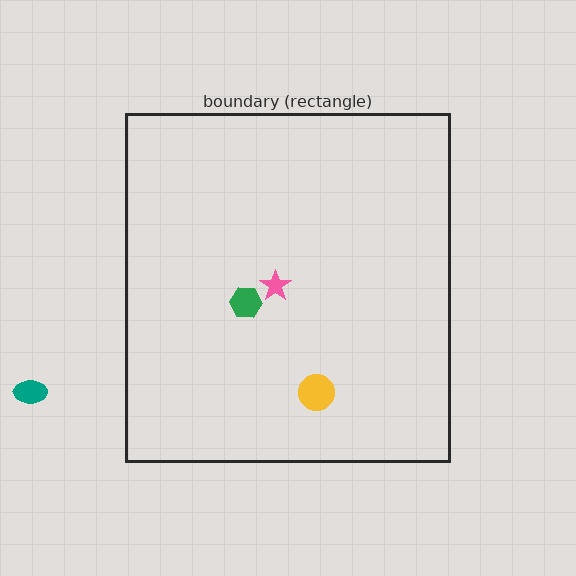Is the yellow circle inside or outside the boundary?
Inside.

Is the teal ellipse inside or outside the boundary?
Outside.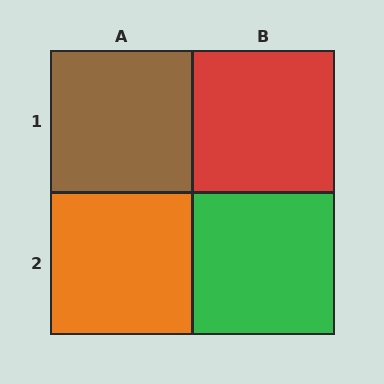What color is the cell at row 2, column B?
Green.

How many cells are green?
1 cell is green.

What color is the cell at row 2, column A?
Orange.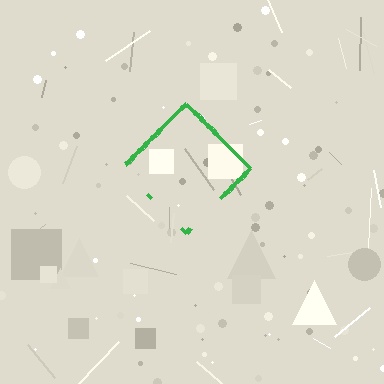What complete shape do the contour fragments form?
The contour fragments form a diamond.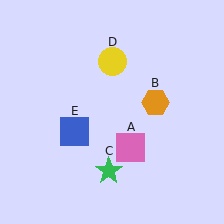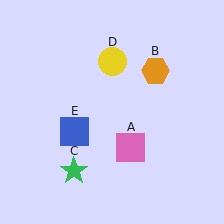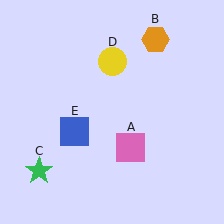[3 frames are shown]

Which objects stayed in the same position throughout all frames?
Pink square (object A) and yellow circle (object D) and blue square (object E) remained stationary.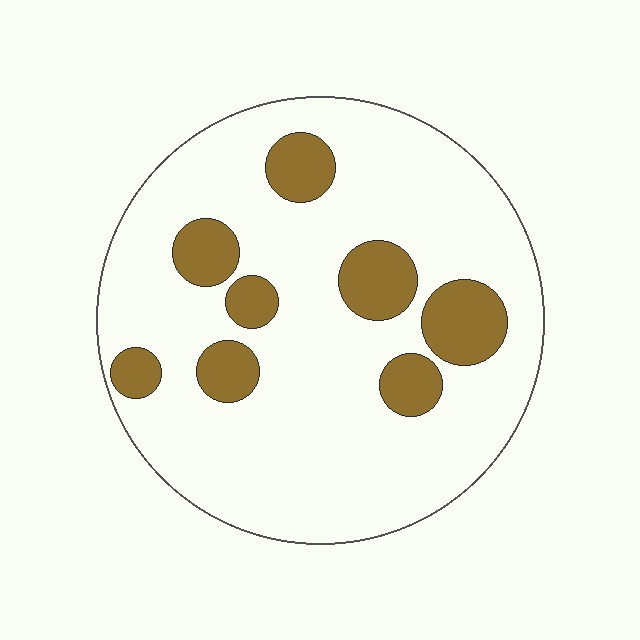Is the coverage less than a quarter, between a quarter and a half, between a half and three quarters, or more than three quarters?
Less than a quarter.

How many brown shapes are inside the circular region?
8.